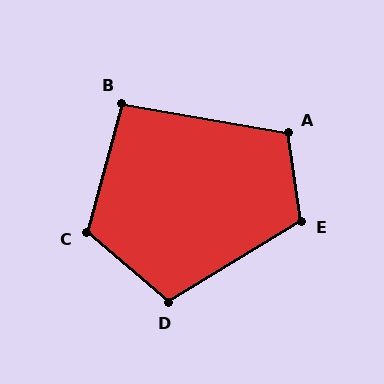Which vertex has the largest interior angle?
C, at approximately 115 degrees.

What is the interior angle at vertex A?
Approximately 108 degrees (obtuse).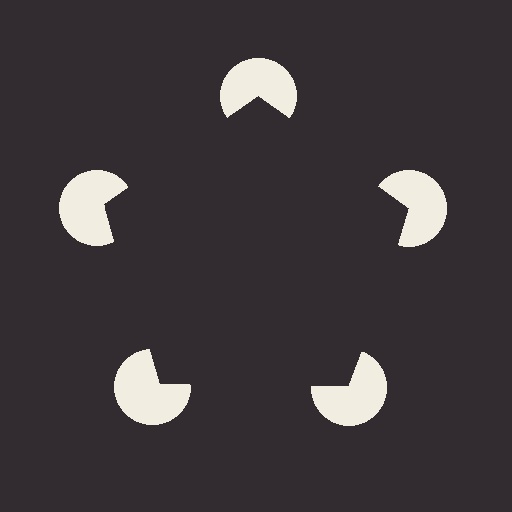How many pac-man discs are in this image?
There are 5 — one at each vertex of the illusory pentagon.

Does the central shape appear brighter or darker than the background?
It typically appears slightly darker than the background, even though no actual brightness change is drawn.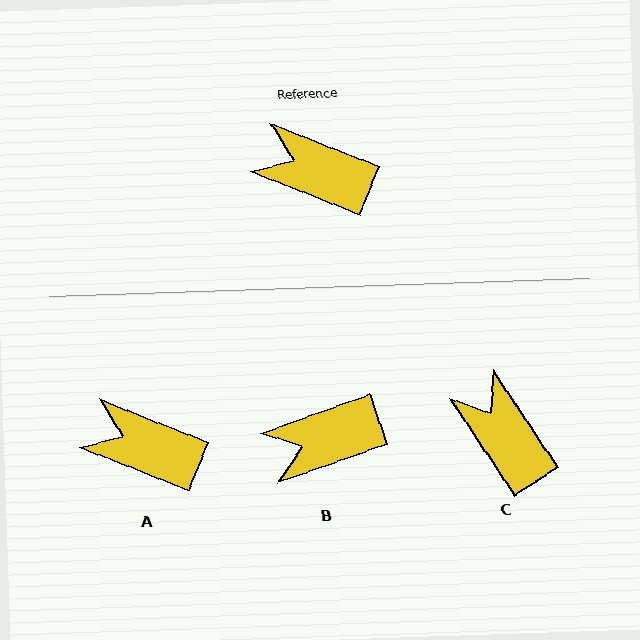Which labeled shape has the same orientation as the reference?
A.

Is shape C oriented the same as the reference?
No, it is off by about 35 degrees.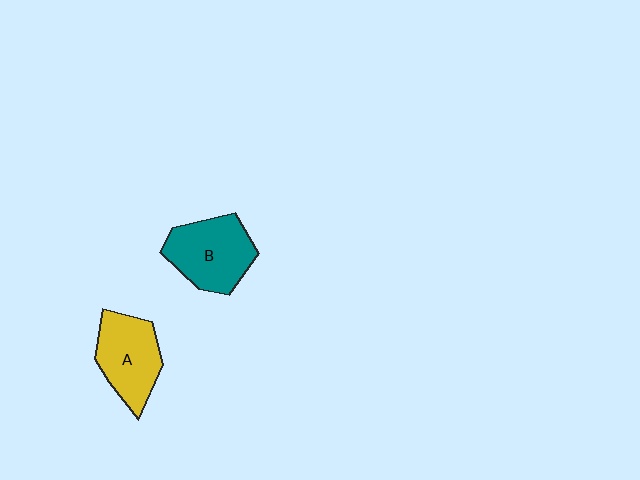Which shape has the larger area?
Shape B (teal).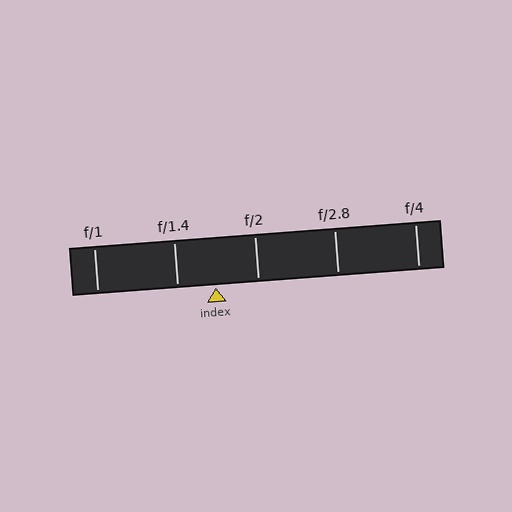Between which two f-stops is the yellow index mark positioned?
The index mark is between f/1.4 and f/2.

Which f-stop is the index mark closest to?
The index mark is closest to f/1.4.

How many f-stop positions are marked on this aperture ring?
There are 5 f-stop positions marked.